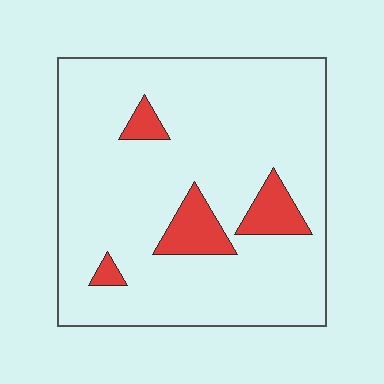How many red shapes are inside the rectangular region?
4.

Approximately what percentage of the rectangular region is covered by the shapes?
Approximately 10%.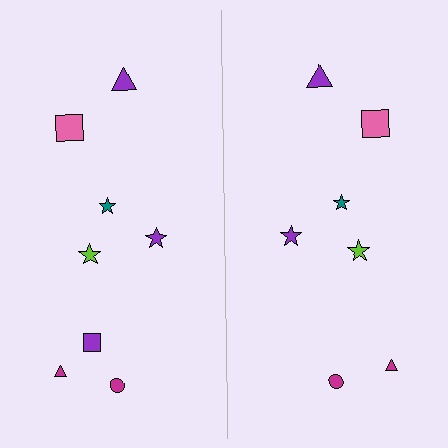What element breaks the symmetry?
A purple square is missing from the right side.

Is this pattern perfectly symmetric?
No, the pattern is not perfectly symmetric. A purple square is missing from the right side.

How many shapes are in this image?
There are 15 shapes in this image.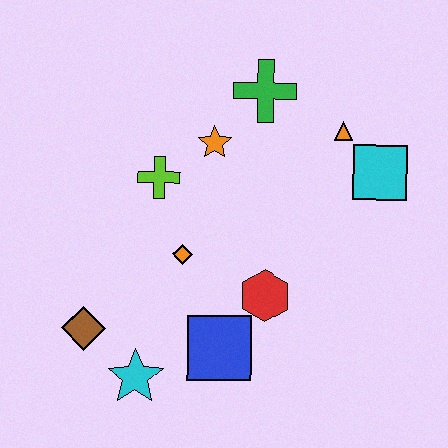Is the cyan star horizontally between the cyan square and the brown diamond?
Yes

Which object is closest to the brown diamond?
The cyan star is closest to the brown diamond.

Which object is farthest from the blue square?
The green cross is farthest from the blue square.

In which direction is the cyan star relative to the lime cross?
The cyan star is below the lime cross.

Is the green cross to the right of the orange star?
Yes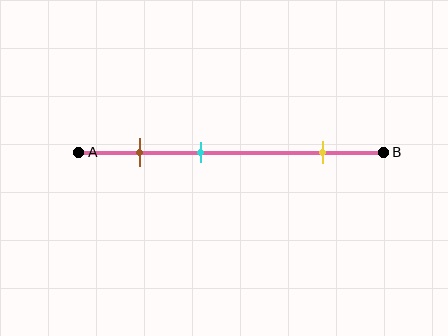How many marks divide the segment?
There are 3 marks dividing the segment.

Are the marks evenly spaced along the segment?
No, the marks are not evenly spaced.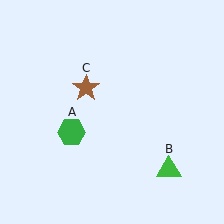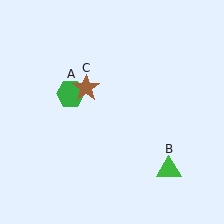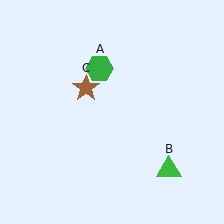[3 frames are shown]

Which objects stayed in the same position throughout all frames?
Green triangle (object B) and brown star (object C) remained stationary.